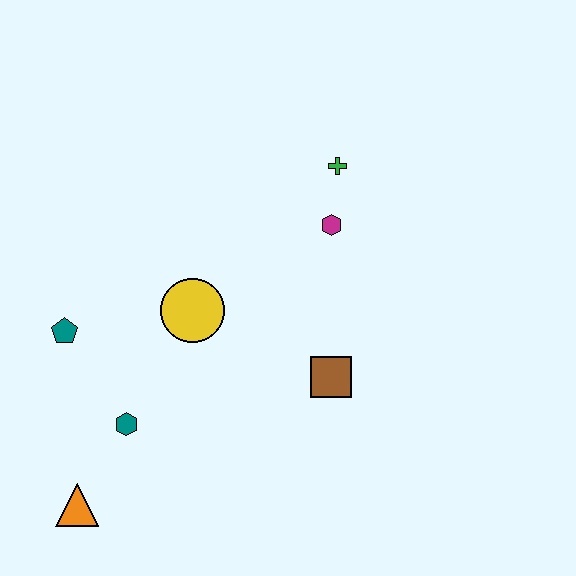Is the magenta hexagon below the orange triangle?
No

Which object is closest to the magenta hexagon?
The green cross is closest to the magenta hexagon.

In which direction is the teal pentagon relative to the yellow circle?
The teal pentagon is to the left of the yellow circle.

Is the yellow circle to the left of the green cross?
Yes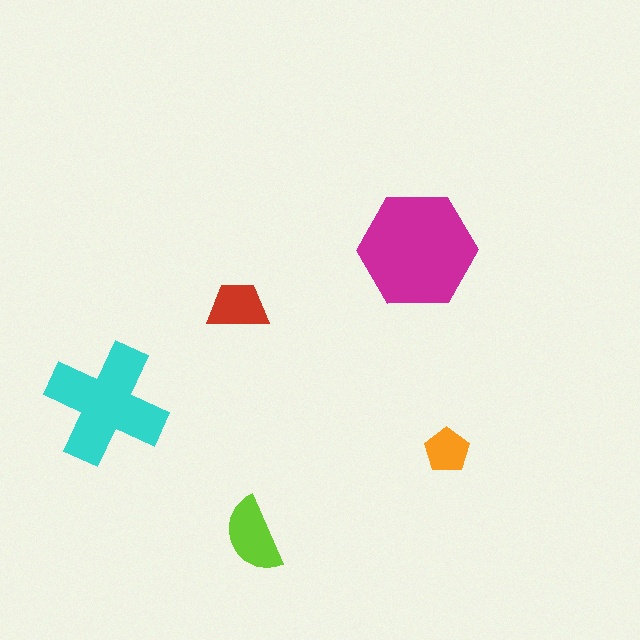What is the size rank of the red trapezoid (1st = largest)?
4th.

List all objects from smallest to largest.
The orange pentagon, the red trapezoid, the lime semicircle, the cyan cross, the magenta hexagon.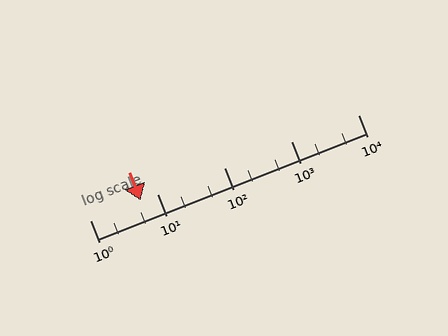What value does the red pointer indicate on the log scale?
The pointer indicates approximately 5.8.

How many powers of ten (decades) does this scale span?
The scale spans 4 decades, from 1 to 10000.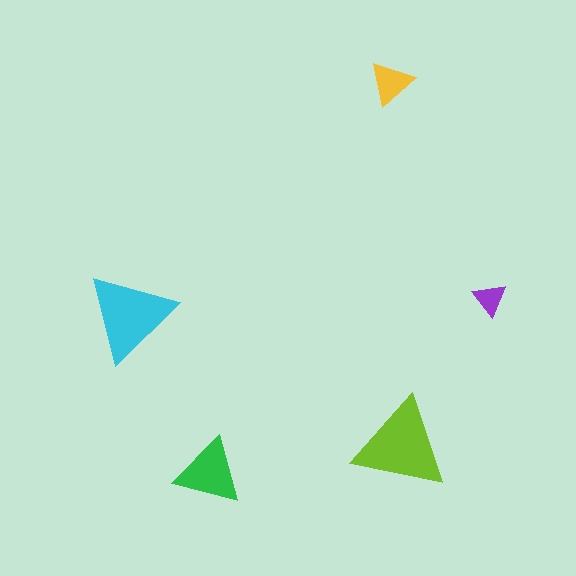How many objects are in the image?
There are 5 objects in the image.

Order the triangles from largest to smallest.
the lime one, the cyan one, the green one, the yellow one, the purple one.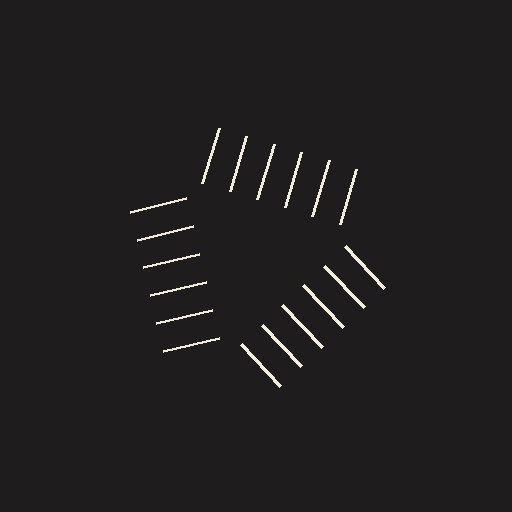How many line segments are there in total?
18 — 6 along each of the 3 edges.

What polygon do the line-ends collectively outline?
An illusory triangle — the line segments terminate on its edges but no continuous stroke is drawn.